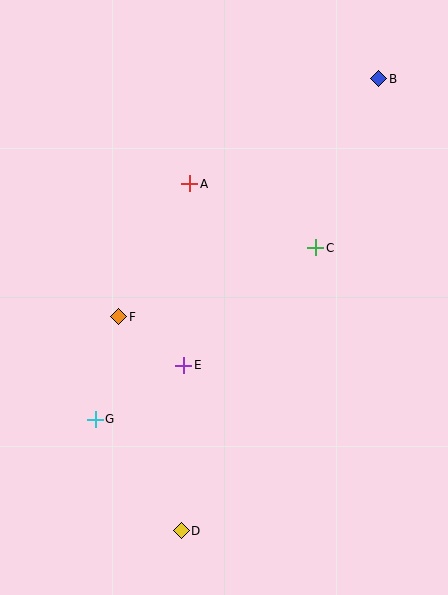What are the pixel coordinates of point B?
Point B is at (379, 79).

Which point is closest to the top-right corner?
Point B is closest to the top-right corner.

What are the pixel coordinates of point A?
Point A is at (190, 184).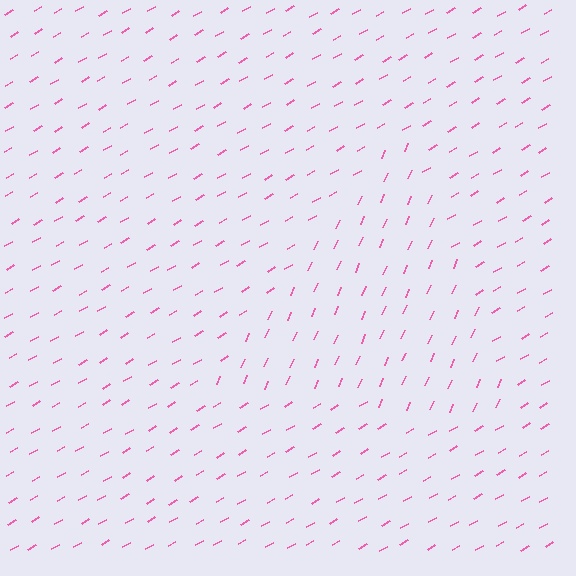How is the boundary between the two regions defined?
The boundary is defined purely by a change in line orientation (approximately 36 degrees difference). All lines are the same color and thickness.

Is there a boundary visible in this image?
Yes, there is a texture boundary formed by a change in line orientation.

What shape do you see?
I see a triangle.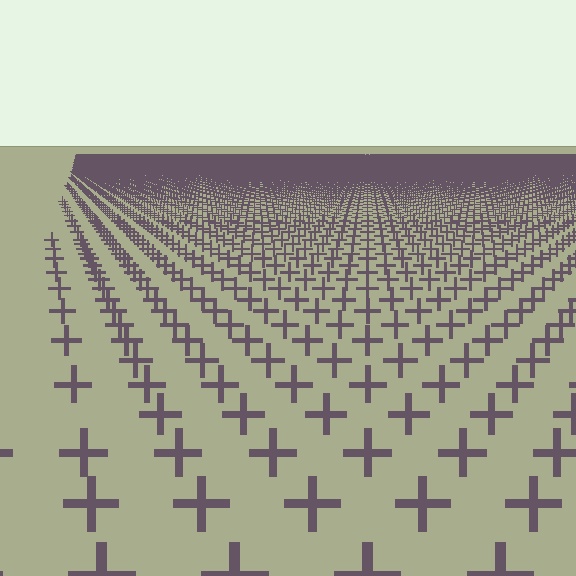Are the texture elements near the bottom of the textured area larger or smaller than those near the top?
Larger. Near the bottom, elements are closer to the viewer and appear at a bigger on-screen size.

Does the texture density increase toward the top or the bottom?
Density increases toward the top.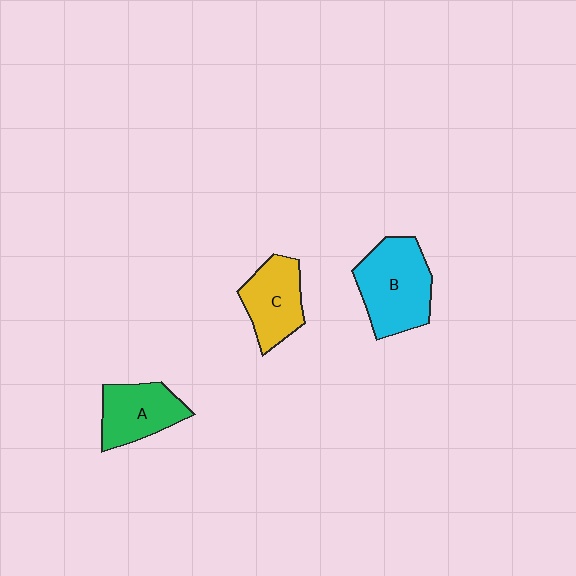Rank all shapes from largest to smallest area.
From largest to smallest: B (cyan), C (yellow), A (green).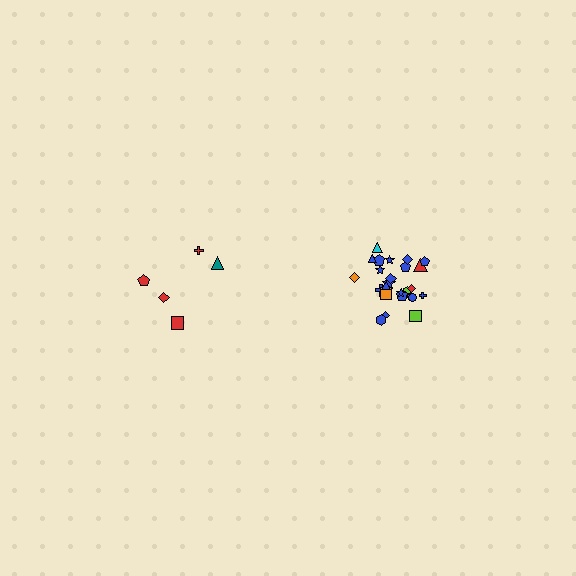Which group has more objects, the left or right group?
The right group.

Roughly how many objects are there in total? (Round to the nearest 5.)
Roughly 30 objects in total.